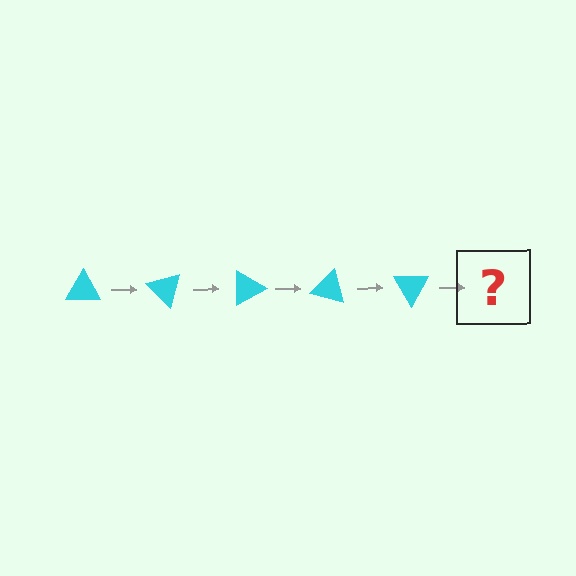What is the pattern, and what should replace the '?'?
The pattern is that the triangle rotates 45 degrees each step. The '?' should be a cyan triangle rotated 225 degrees.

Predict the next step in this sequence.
The next step is a cyan triangle rotated 225 degrees.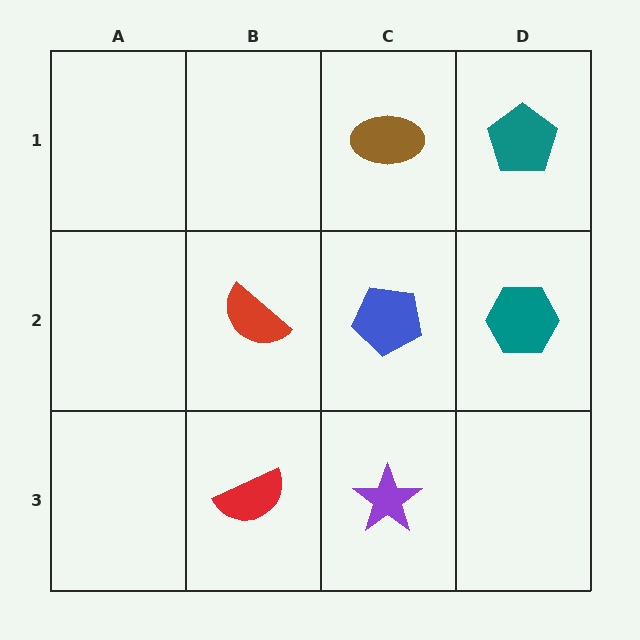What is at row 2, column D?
A teal hexagon.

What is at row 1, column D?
A teal pentagon.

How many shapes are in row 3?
2 shapes.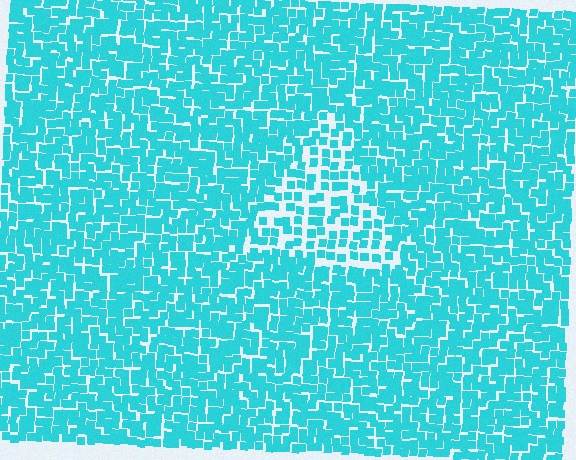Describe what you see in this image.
The image contains small cyan elements arranged at two different densities. A triangle-shaped region is visible where the elements are less densely packed than the surrounding area.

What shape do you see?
I see a triangle.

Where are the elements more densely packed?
The elements are more densely packed outside the triangle boundary.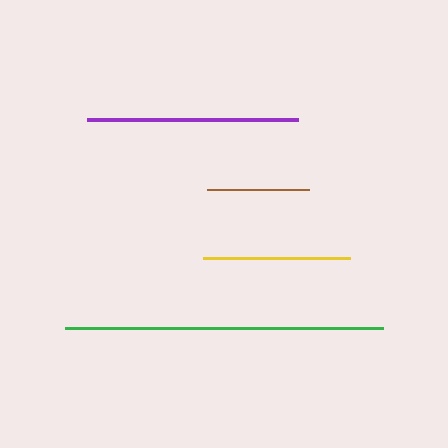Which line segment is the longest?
The green line is the longest at approximately 318 pixels.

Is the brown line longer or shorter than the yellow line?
The yellow line is longer than the brown line.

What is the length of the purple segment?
The purple segment is approximately 210 pixels long.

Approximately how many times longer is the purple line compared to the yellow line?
The purple line is approximately 1.4 times the length of the yellow line.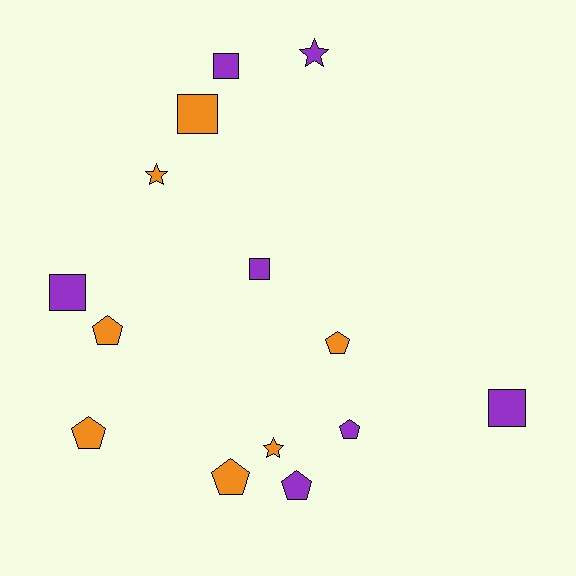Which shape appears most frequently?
Pentagon, with 6 objects.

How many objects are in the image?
There are 14 objects.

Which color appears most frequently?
Purple, with 7 objects.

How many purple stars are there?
There is 1 purple star.